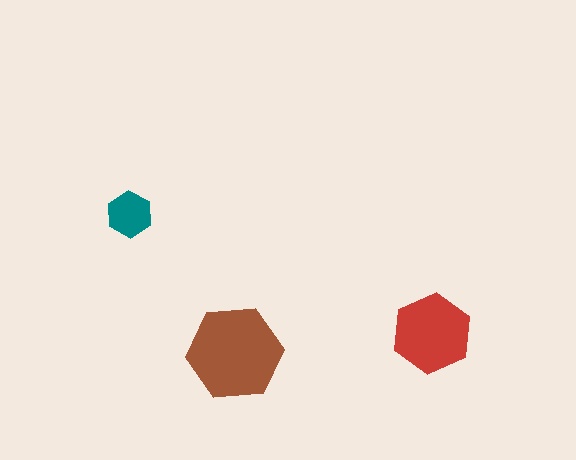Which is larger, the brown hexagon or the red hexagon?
The brown one.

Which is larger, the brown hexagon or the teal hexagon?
The brown one.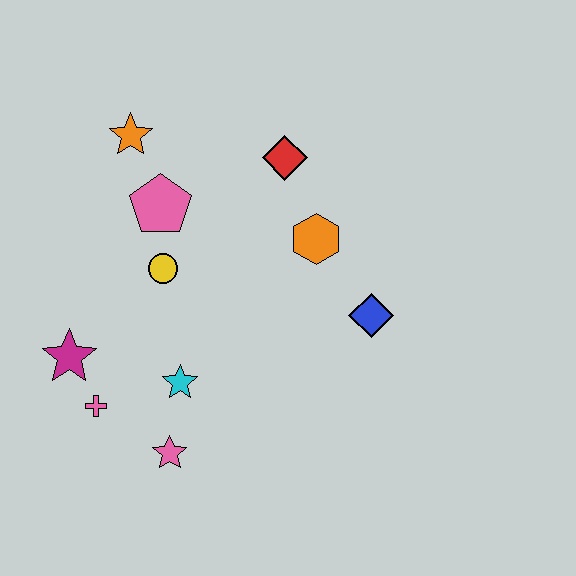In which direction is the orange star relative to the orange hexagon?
The orange star is to the left of the orange hexagon.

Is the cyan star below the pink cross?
No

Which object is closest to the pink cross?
The magenta star is closest to the pink cross.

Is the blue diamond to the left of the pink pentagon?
No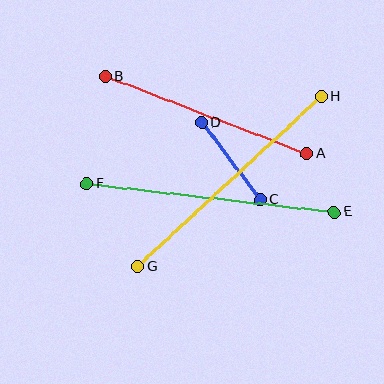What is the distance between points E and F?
The distance is approximately 249 pixels.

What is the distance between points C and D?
The distance is approximately 97 pixels.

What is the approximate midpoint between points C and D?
The midpoint is at approximately (231, 161) pixels.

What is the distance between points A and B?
The distance is approximately 216 pixels.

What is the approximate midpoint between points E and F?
The midpoint is at approximately (210, 198) pixels.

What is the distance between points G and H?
The distance is approximately 250 pixels.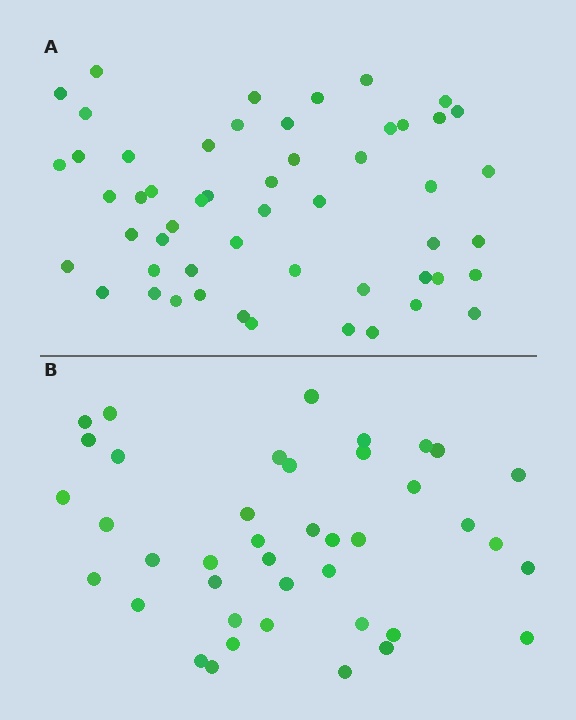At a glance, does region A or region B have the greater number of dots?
Region A (the top region) has more dots.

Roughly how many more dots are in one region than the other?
Region A has roughly 12 or so more dots than region B.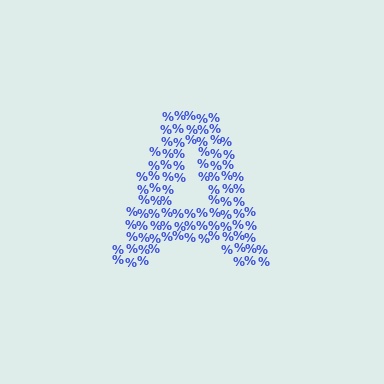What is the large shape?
The large shape is the letter A.